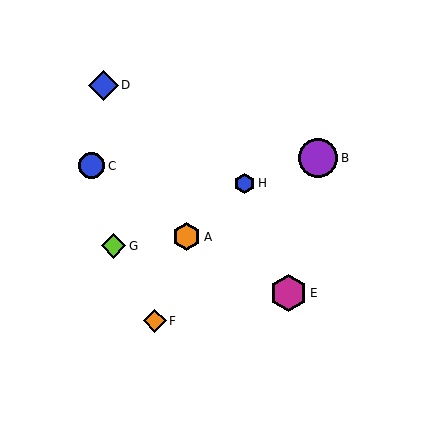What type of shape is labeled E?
Shape E is a magenta hexagon.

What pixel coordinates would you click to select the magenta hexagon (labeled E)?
Click at (288, 293) to select the magenta hexagon E.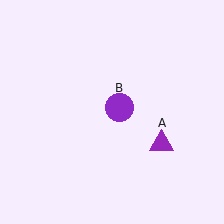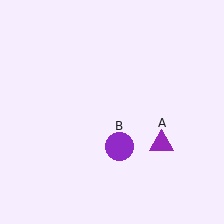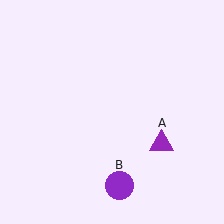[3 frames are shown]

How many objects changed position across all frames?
1 object changed position: purple circle (object B).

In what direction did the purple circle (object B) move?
The purple circle (object B) moved down.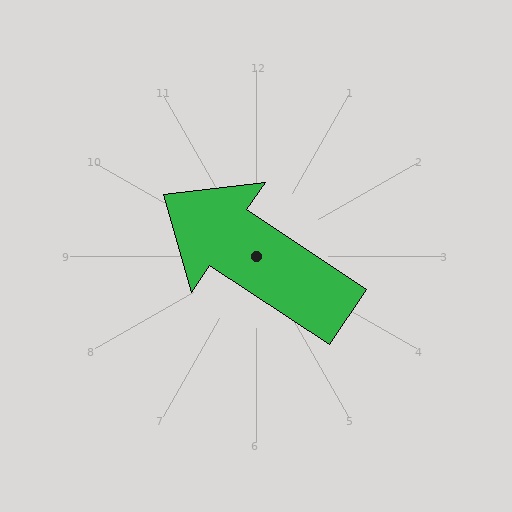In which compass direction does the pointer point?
Northwest.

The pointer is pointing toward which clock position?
Roughly 10 o'clock.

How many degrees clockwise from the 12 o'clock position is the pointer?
Approximately 304 degrees.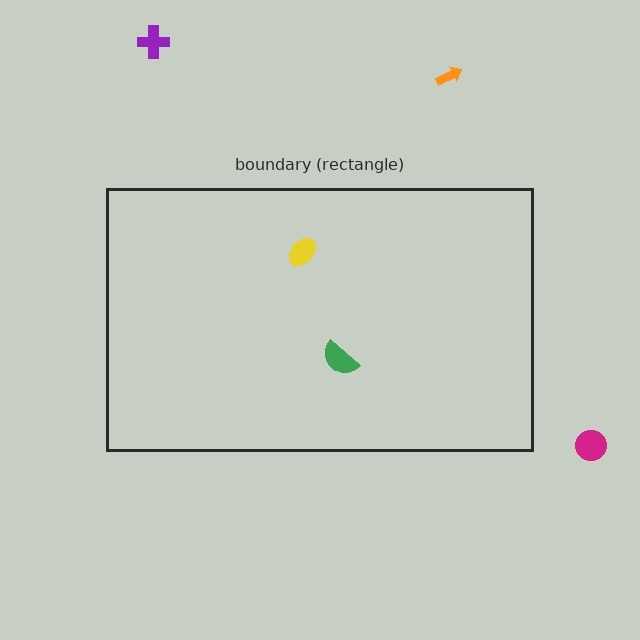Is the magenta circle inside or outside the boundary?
Outside.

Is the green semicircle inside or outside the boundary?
Inside.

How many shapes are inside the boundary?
2 inside, 3 outside.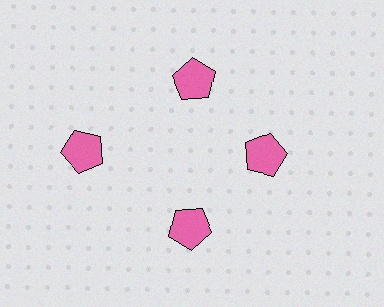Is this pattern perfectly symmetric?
No. The 4 pink pentagons are arranged in a ring, but one element near the 9 o'clock position is pushed outward from the center, breaking the 4-fold rotational symmetry.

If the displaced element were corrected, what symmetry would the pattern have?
It would have 4-fold rotational symmetry — the pattern would map onto itself every 90 degrees.